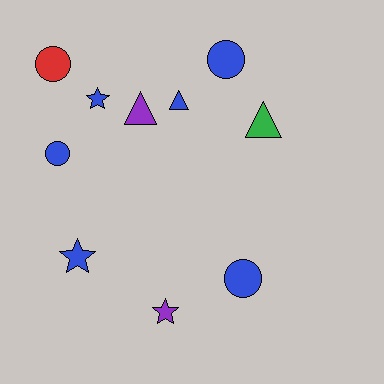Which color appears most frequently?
Blue, with 6 objects.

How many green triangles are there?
There is 1 green triangle.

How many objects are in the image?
There are 10 objects.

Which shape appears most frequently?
Circle, with 4 objects.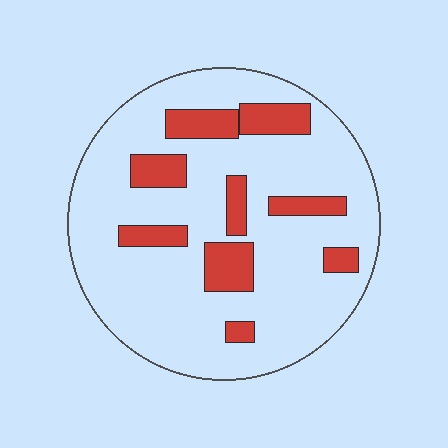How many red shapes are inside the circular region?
9.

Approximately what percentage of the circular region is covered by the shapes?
Approximately 20%.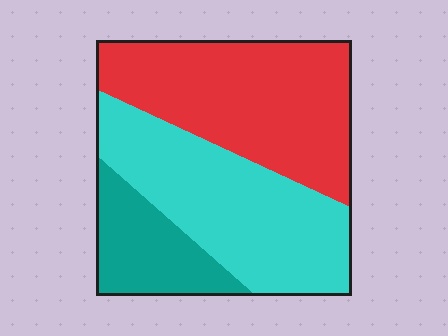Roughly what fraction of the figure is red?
Red covers roughly 40% of the figure.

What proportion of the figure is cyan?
Cyan covers 40% of the figure.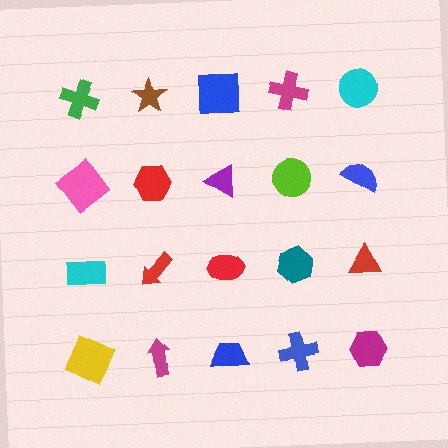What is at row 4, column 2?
A magenta arrow.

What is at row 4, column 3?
A blue trapezoid.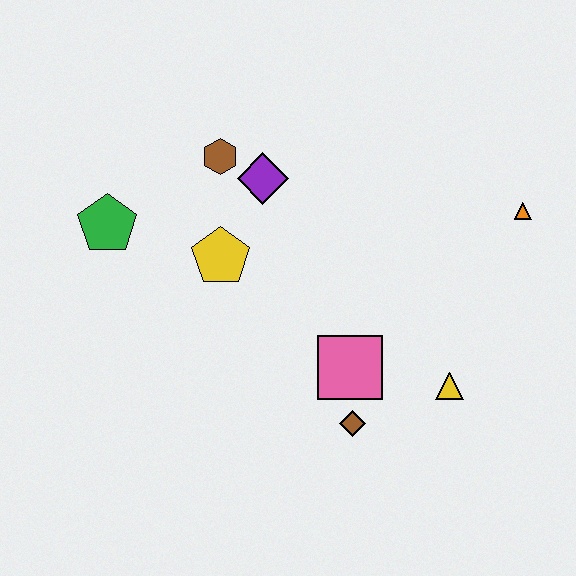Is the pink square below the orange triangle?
Yes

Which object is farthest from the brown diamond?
The green pentagon is farthest from the brown diamond.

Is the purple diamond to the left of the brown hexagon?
No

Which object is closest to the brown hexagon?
The purple diamond is closest to the brown hexagon.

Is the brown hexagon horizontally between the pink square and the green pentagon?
Yes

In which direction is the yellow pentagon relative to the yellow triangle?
The yellow pentagon is to the left of the yellow triangle.